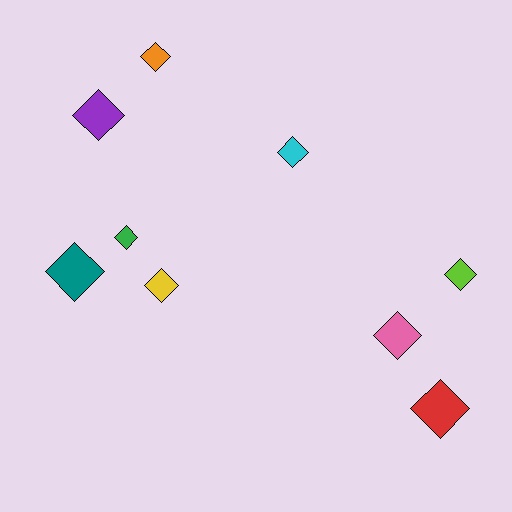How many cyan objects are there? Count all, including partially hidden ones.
There is 1 cyan object.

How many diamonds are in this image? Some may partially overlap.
There are 9 diamonds.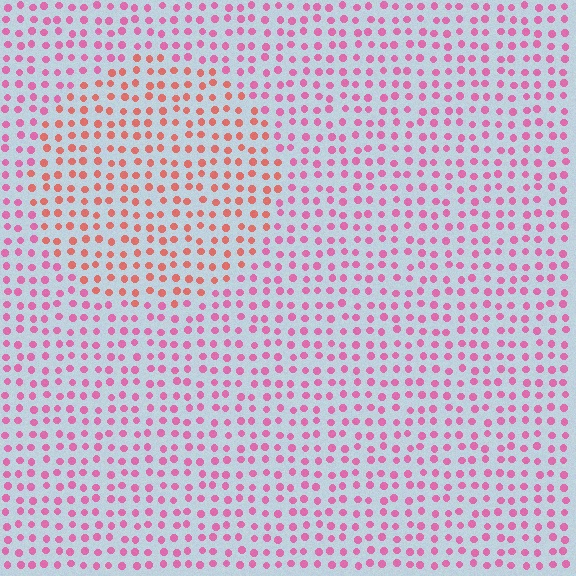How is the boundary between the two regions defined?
The boundary is defined purely by a slight shift in hue (about 36 degrees). Spacing, size, and orientation are identical on both sides.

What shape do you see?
I see a circle.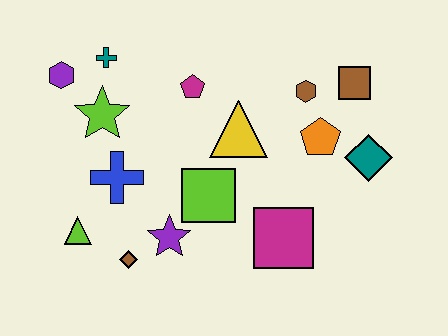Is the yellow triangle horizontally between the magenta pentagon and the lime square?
No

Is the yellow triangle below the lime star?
Yes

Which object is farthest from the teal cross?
The teal diamond is farthest from the teal cross.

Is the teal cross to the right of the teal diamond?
No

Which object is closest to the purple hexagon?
The teal cross is closest to the purple hexagon.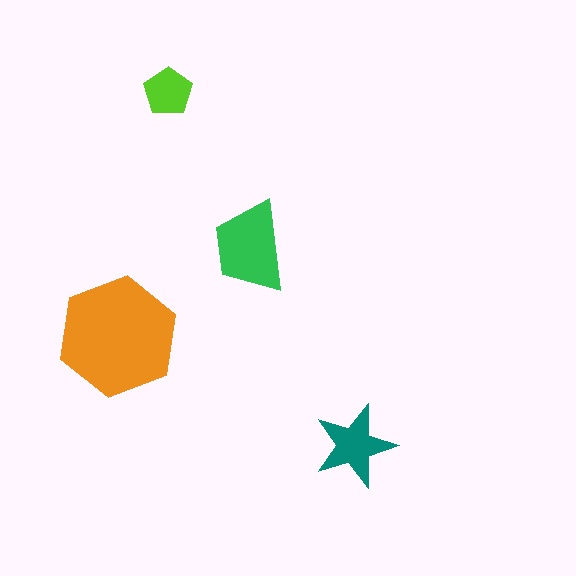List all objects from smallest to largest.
The lime pentagon, the teal star, the green trapezoid, the orange hexagon.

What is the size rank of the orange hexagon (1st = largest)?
1st.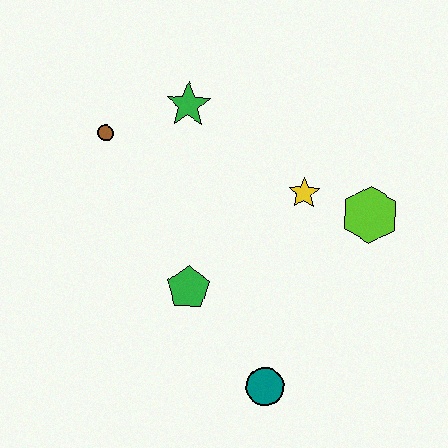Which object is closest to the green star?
The brown circle is closest to the green star.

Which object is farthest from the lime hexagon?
The brown circle is farthest from the lime hexagon.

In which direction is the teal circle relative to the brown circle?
The teal circle is below the brown circle.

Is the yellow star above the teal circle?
Yes